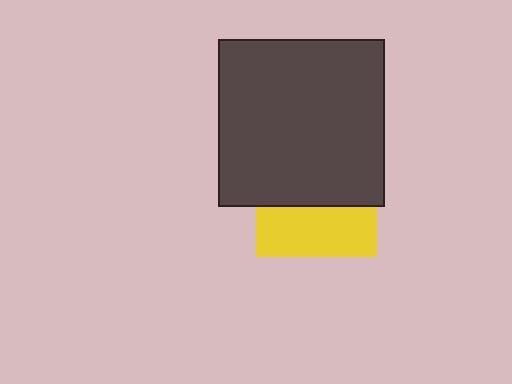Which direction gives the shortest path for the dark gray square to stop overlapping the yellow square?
Moving up gives the shortest separation.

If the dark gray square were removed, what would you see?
You would see the complete yellow square.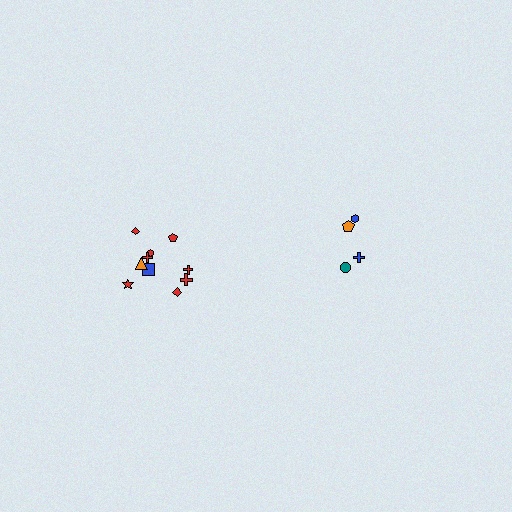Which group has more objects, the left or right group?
The left group.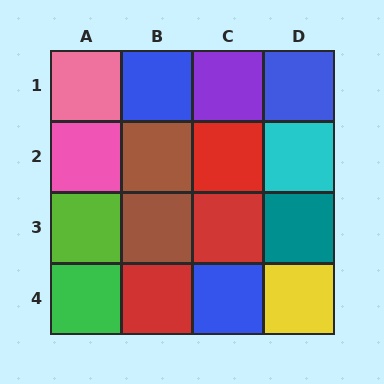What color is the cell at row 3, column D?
Teal.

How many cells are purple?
1 cell is purple.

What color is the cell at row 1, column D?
Blue.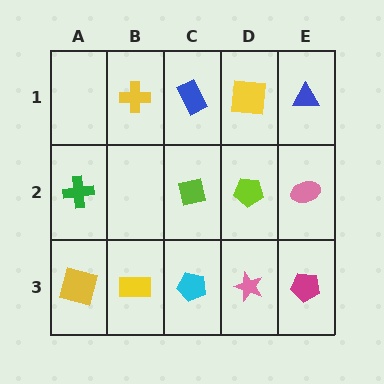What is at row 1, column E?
A blue triangle.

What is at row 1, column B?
A yellow cross.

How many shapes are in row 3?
5 shapes.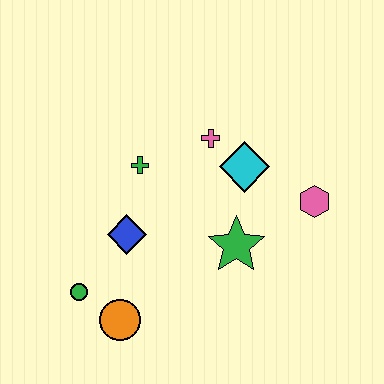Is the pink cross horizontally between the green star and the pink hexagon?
No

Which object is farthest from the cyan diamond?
The green circle is farthest from the cyan diamond.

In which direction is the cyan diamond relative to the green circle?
The cyan diamond is to the right of the green circle.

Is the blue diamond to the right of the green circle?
Yes